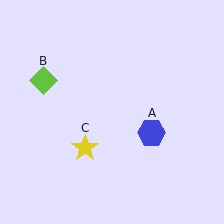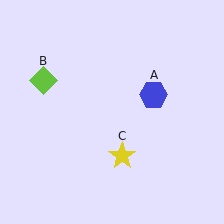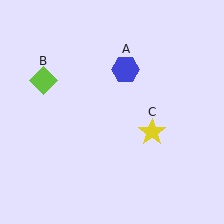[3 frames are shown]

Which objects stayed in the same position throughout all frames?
Lime diamond (object B) remained stationary.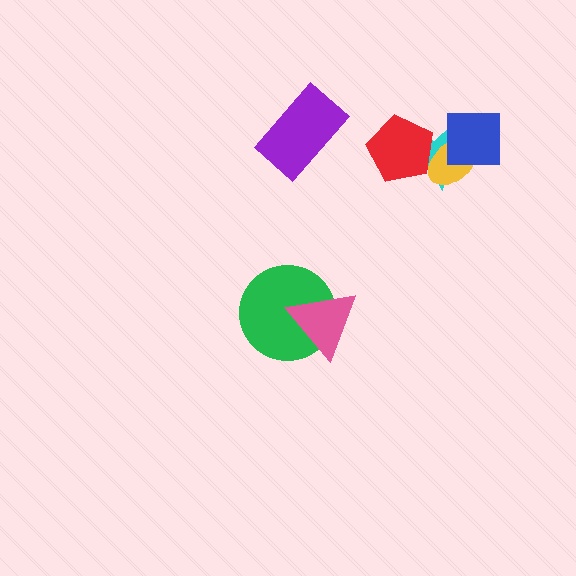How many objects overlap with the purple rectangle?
0 objects overlap with the purple rectangle.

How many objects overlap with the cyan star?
3 objects overlap with the cyan star.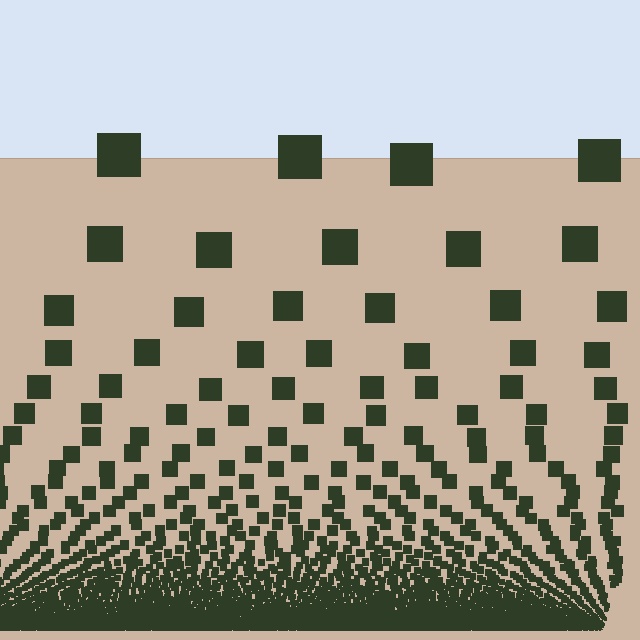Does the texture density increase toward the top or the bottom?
Density increases toward the bottom.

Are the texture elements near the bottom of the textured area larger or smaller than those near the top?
Smaller. The gradient is inverted — elements near the bottom are smaller and denser.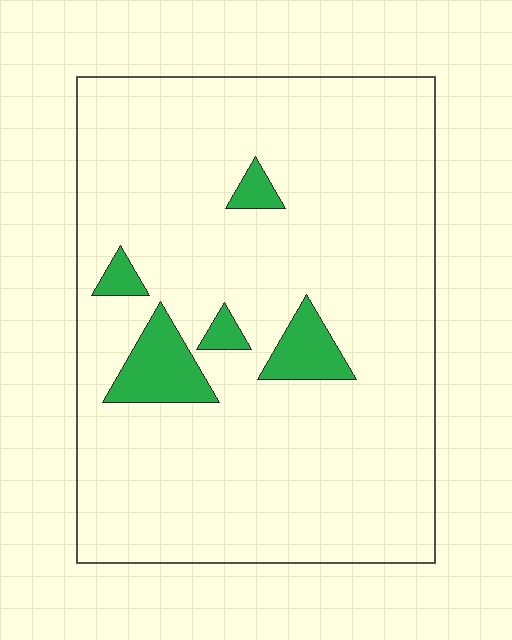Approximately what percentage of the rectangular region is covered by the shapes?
Approximately 10%.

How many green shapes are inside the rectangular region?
5.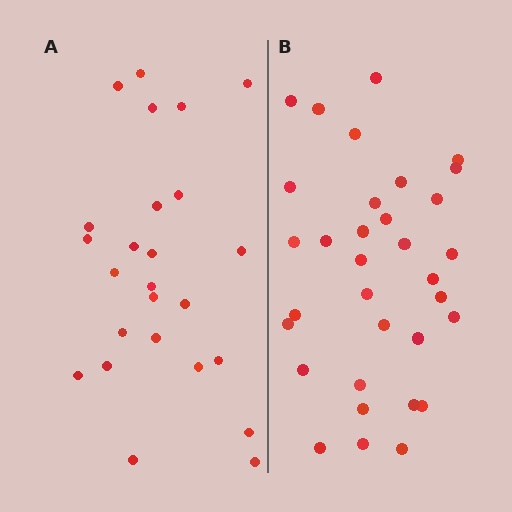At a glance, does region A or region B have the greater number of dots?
Region B (the right region) has more dots.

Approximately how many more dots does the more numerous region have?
Region B has roughly 8 or so more dots than region A.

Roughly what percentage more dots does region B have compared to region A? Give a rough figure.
About 30% more.